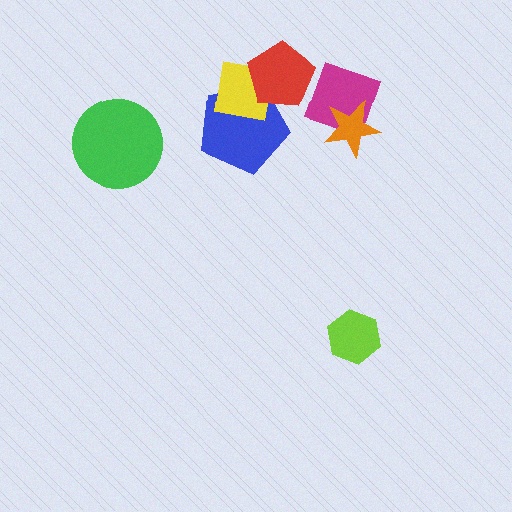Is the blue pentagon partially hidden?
Yes, it is partially covered by another shape.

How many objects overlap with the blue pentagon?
2 objects overlap with the blue pentagon.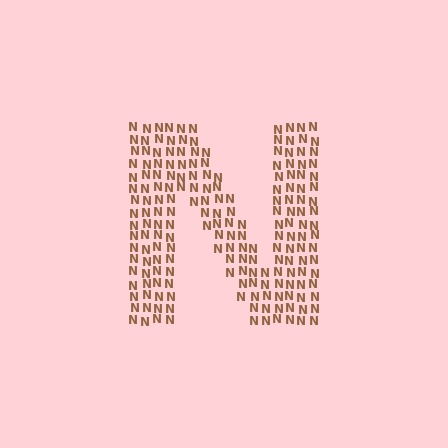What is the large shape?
The large shape is the letter N.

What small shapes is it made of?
It is made of small letter N's.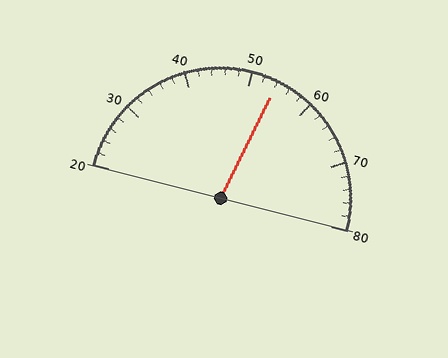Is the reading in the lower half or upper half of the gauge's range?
The reading is in the upper half of the range (20 to 80).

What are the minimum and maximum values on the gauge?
The gauge ranges from 20 to 80.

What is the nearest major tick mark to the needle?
The nearest major tick mark is 50.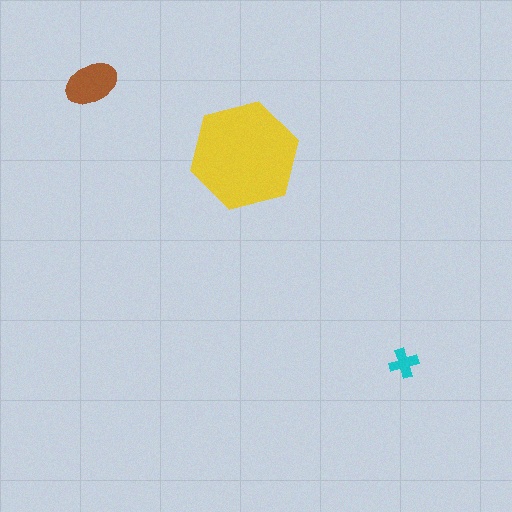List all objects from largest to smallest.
The yellow hexagon, the brown ellipse, the cyan cross.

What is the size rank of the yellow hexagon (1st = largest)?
1st.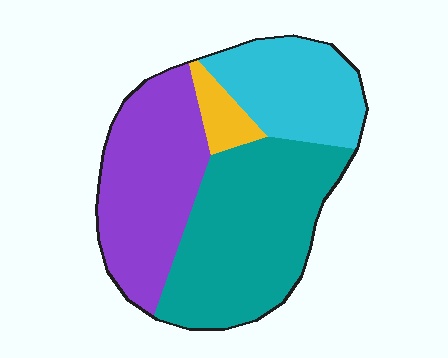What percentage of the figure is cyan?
Cyan covers about 20% of the figure.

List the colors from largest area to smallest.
From largest to smallest: teal, purple, cyan, yellow.